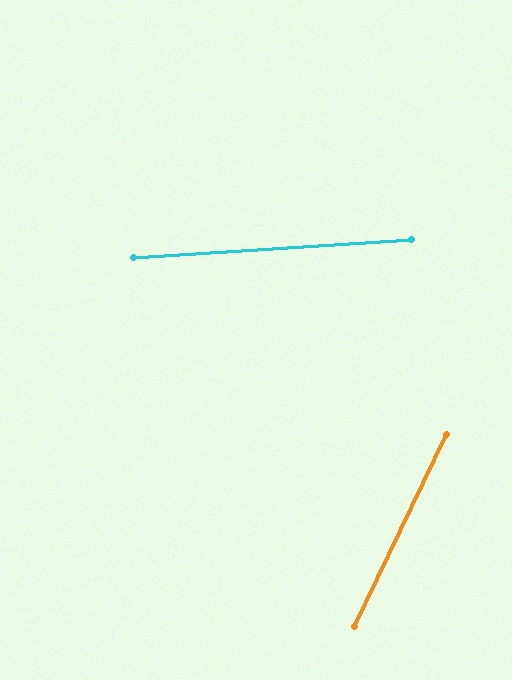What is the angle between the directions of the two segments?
Approximately 61 degrees.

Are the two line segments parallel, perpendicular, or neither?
Neither parallel nor perpendicular — they differ by about 61°.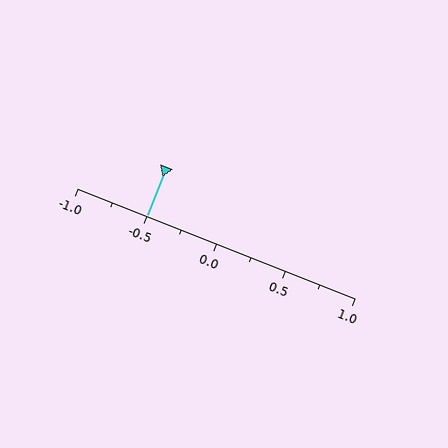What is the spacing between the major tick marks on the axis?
The major ticks are spaced 0.5 apart.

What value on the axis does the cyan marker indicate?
The marker indicates approximately -0.5.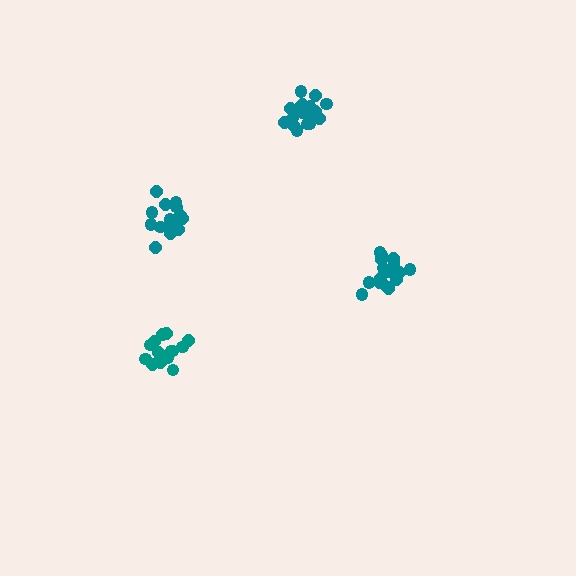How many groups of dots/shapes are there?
There are 4 groups.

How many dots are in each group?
Group 1: 18 dots, Group 2: 15 dots, Group 3: 18 dots, Group 4: 16 dots (67 total).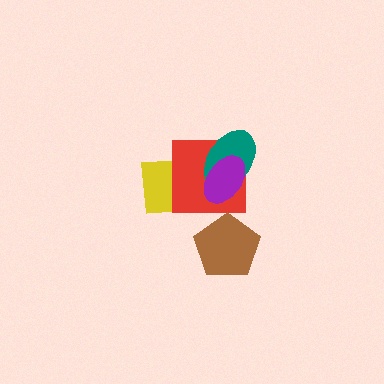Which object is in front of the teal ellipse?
The purple ellipse is in front of the teal ellipse.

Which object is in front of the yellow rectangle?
The red square is in front of the yellow rectangle.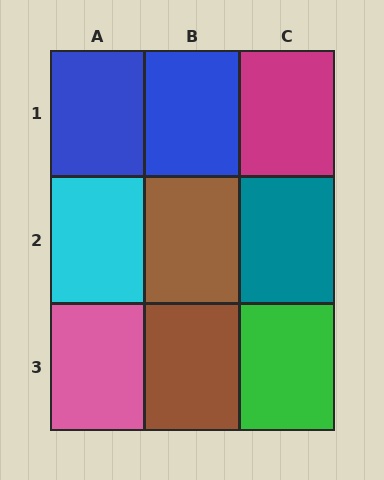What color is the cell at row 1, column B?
Blue.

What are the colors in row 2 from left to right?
Cyan, brown, teal.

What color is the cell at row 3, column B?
Brown.